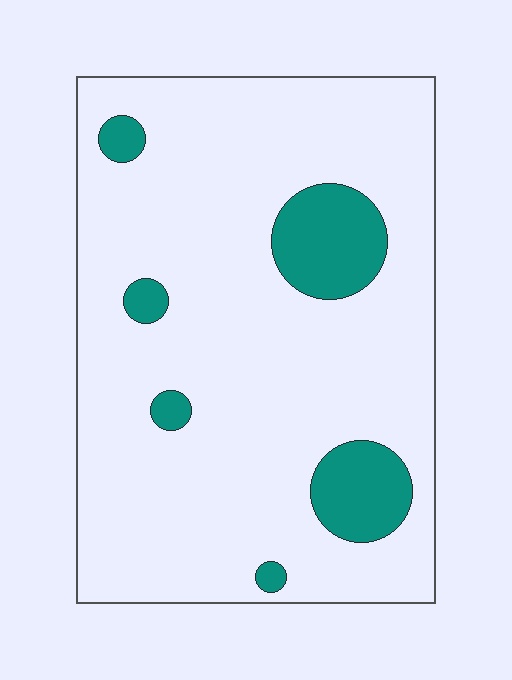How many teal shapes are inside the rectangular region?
6.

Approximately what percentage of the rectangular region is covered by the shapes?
Approximately 15%.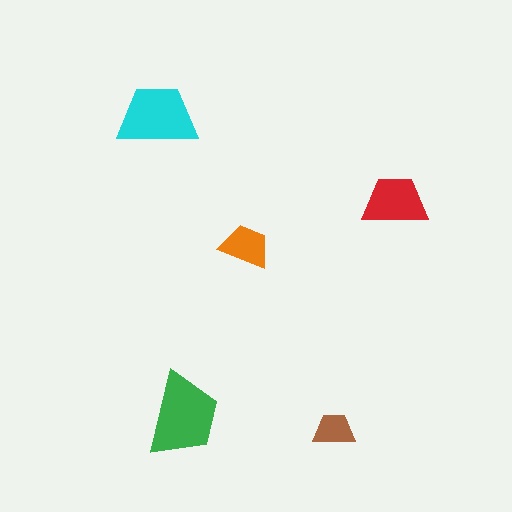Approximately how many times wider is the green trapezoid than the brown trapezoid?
About 2 times wider.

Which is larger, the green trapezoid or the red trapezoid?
The green one.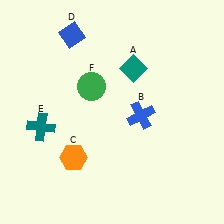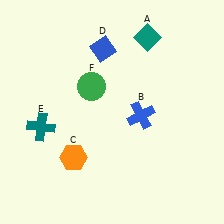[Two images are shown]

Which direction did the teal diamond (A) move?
The teal diamond (A) moved up.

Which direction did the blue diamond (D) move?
The blue diamond (D) moved right.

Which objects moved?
The objects that moved are: the teal diamond (A), the blue diamond (D).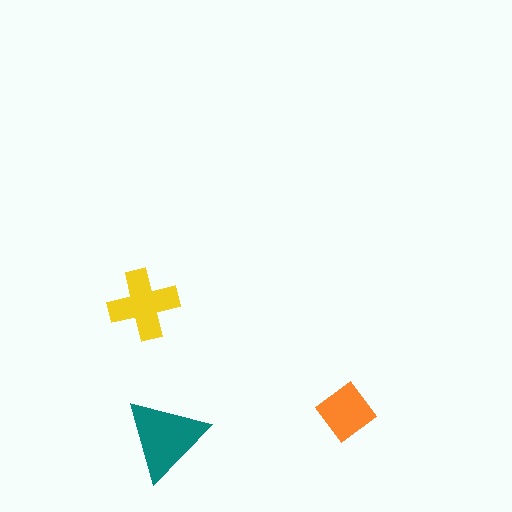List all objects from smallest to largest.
The orange diamond, the yellow cross, the teal triangle.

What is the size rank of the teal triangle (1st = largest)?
1st.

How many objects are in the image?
There are 3 objects in the image.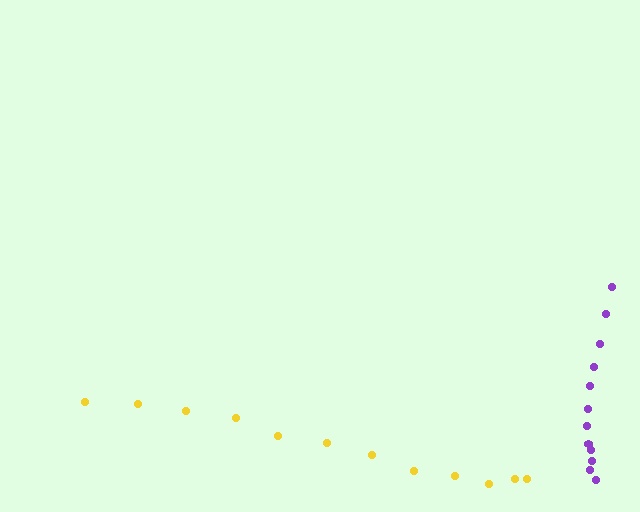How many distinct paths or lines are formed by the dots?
There are 2 distinct paths.